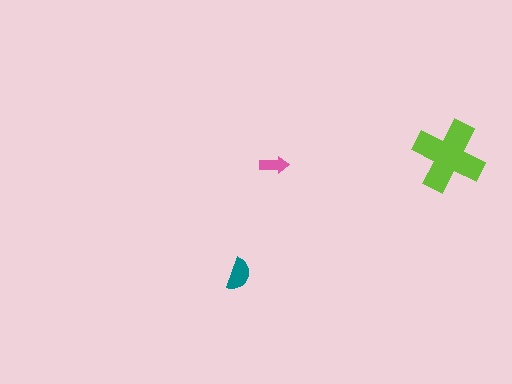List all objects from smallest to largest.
The pink arrow, the teal semicircle, the lime cross.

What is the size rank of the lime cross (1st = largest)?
1st.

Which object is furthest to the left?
The teal semicircle is leftmost.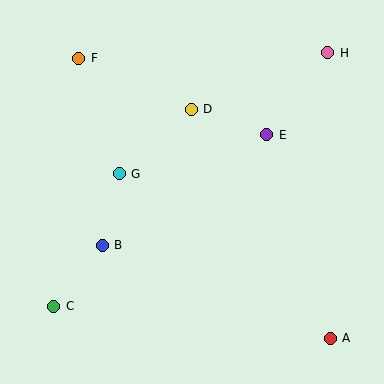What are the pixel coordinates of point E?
Point E is at (267, 135).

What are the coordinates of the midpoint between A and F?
The midpoint between A and F is at (204, 198).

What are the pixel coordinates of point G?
Point G is at (119, 174).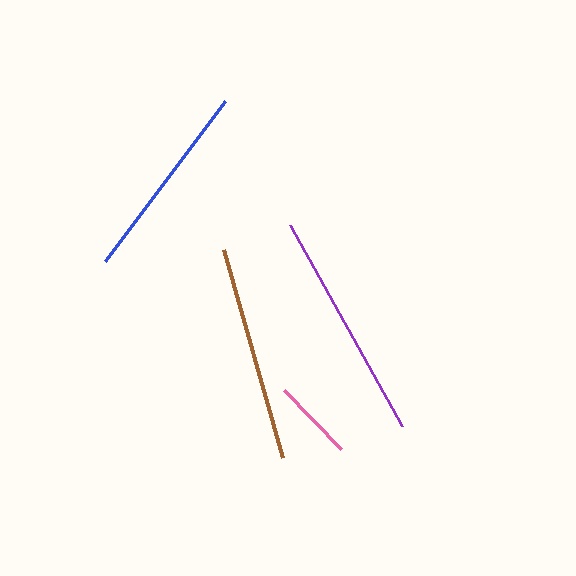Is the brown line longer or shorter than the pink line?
The brown line is longer than the pink line.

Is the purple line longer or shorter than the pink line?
The purple line is longer than the pink line.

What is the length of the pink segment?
The pink segment is approximately 83 pixels long.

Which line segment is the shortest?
The pink line is the shortest at approximately 83 pixels.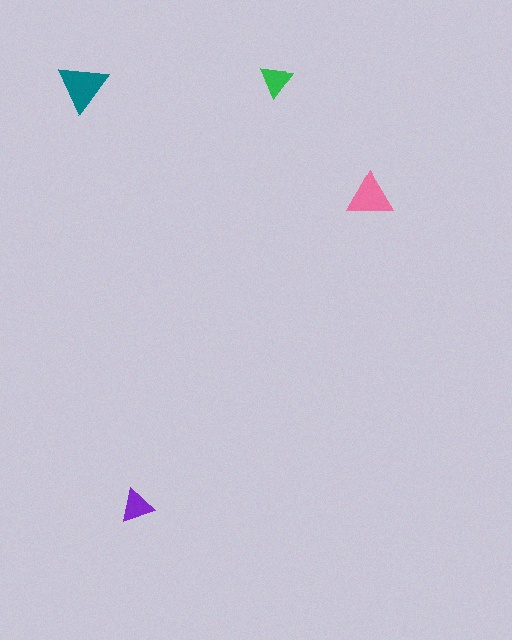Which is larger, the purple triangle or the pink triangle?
The pink one.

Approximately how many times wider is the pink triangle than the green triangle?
About 1.5 times wider.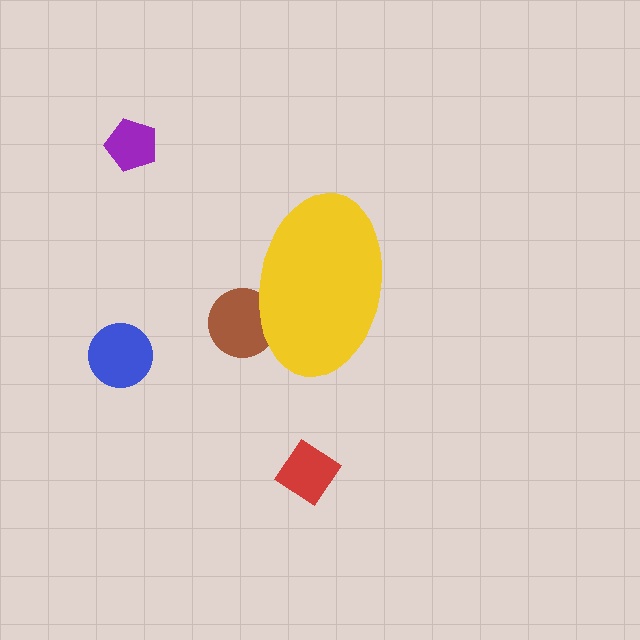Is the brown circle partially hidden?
Yes, the brown circle is partially hidden behind the yellow ellipse.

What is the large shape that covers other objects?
A yellow ellipse.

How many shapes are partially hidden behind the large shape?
1 shape is partially hidden.